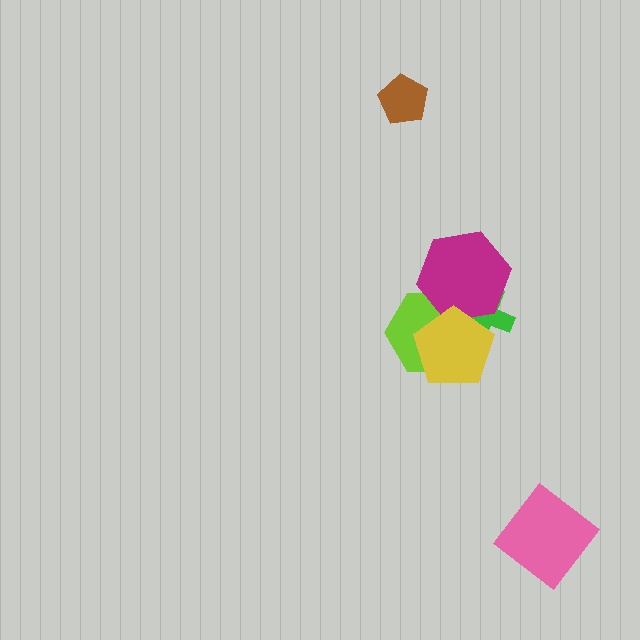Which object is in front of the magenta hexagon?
The yellow pentagon is in front of the magenta hexagon.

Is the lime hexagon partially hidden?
Yes, it is partially covered by another shape.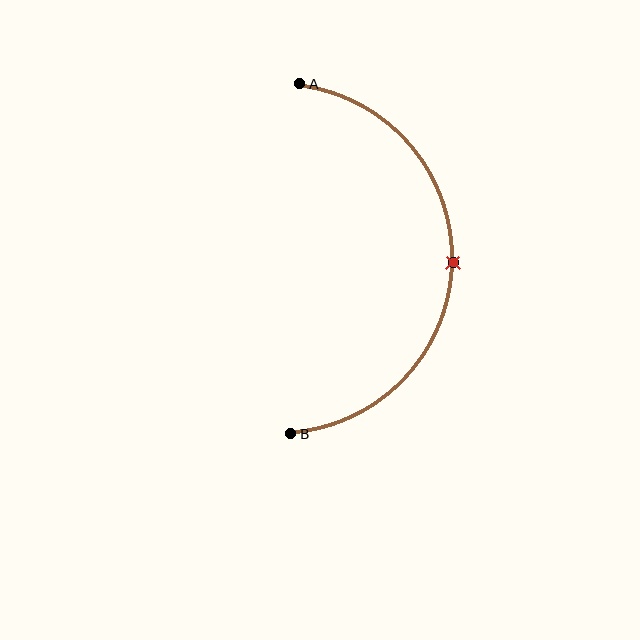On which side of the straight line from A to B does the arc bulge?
The arc bulges to the right of the straight line connecting A and B.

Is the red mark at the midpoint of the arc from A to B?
Yes. The red mark lies on the arc at equal arc-length from both A and B — it is the arc midpoint.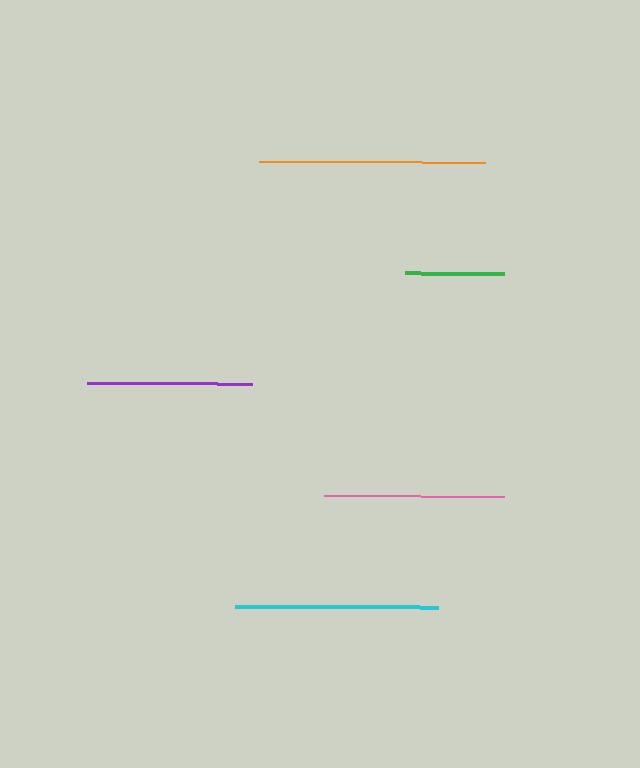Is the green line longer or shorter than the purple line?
The purple line is longer than the green line.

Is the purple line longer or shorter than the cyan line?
The cyan line is longer than the purple line.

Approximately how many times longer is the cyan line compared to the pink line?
The cyan line is approximately 1.1 times the length of the pink line.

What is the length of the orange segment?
The orange segment is approximately 227 pixels long.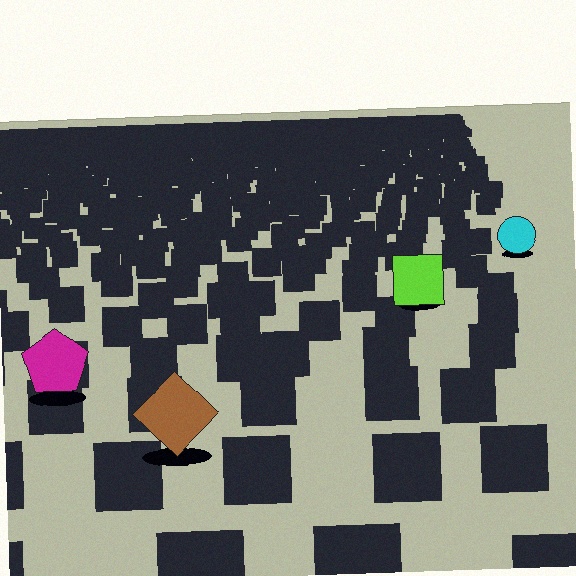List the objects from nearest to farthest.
From nearest to farthest: the brown diamond, the magenta pentagon, the lime square, the cyan circle.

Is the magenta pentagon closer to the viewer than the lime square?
Yes. The magenta pentagon is closer — you can tell from the texture gradient: the ground texture is coarser near it.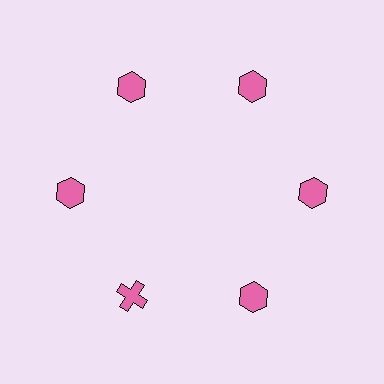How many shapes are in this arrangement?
There are 6 shapes arranged in a ring pattern.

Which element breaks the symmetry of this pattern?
The pink cross at roughly the 7 o'clock position breaks the symmetry. All other shapes are pink hexagons.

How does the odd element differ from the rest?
It has a different shape: cross instead of hexagon.